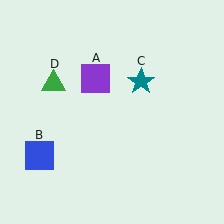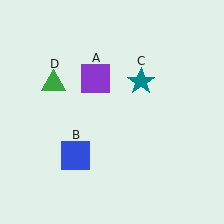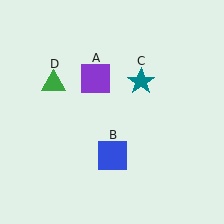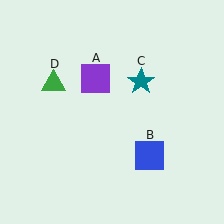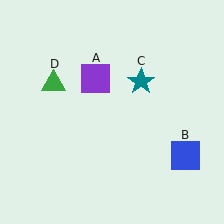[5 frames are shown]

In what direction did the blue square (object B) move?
The blue square (object B) moved right.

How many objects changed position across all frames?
1 object changed position: blue square (object B).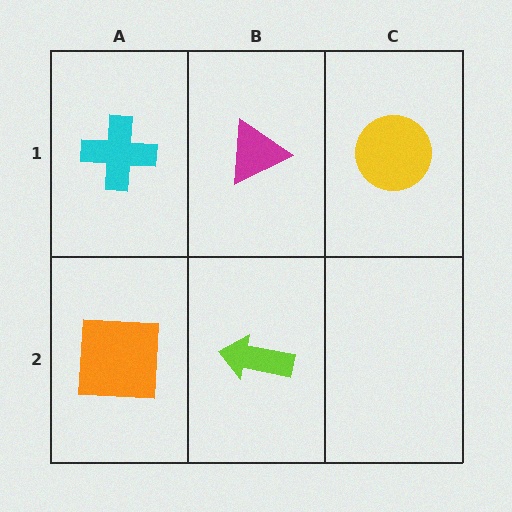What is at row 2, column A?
An orange square.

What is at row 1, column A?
A cyan cross.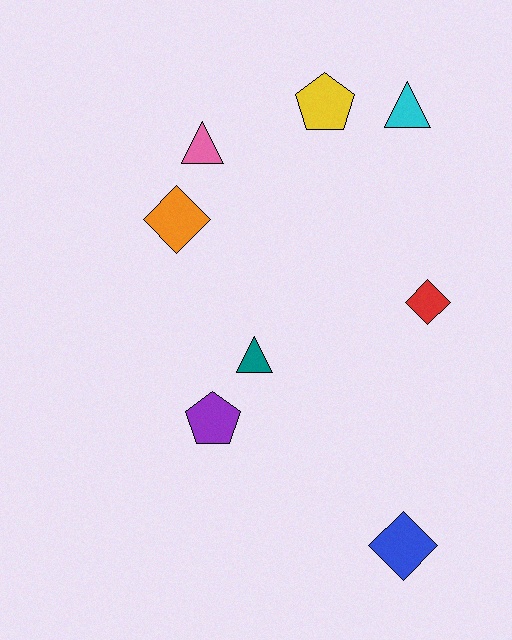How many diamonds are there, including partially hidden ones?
There are 3 diamonds.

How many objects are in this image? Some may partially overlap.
There are 8 objects.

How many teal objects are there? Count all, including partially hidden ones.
There is 1 teal object.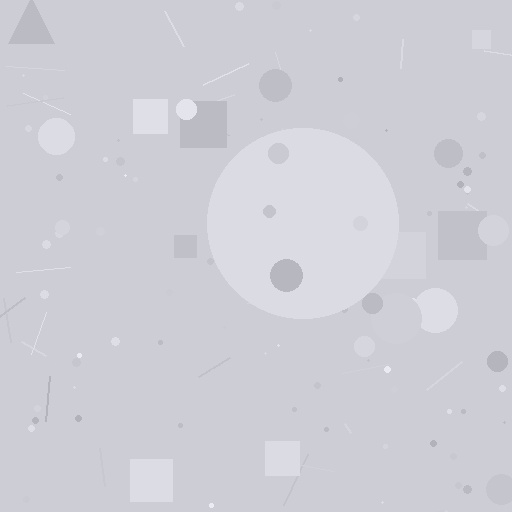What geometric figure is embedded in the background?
A circle is embedded in the background.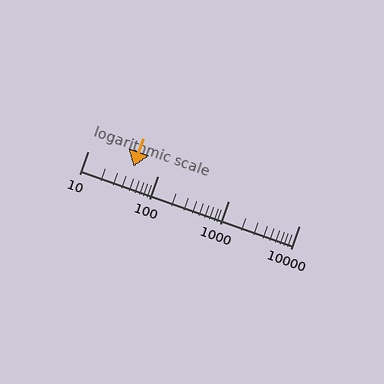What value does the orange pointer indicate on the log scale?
The pointer indicates approximately 45.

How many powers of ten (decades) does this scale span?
The scale spans 3 decades, from 10 to 10000.